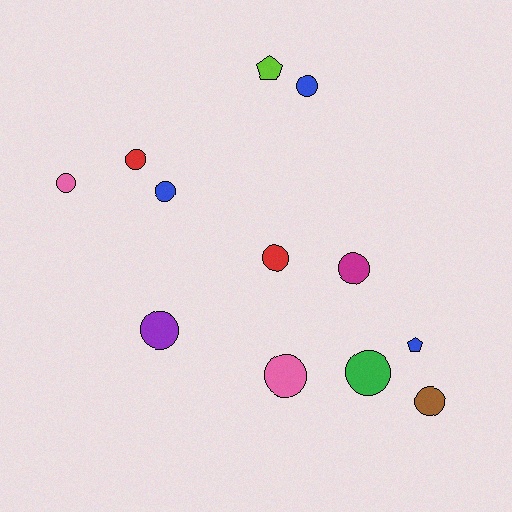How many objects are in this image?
There are 12 objects.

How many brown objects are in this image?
There is 1 brown object.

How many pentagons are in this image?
There are 2 pentagons.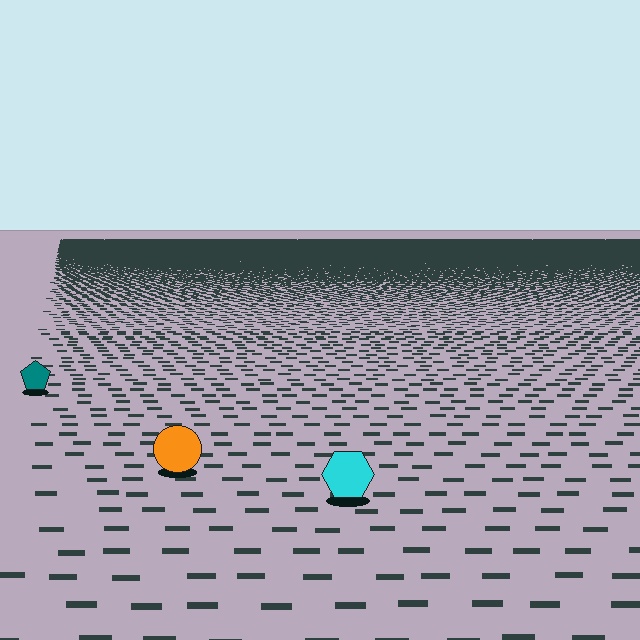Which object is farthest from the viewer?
The teal pentagon is farthest from the viewer. It appears smaller and the ground texture around it is denser.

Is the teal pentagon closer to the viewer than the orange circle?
No. The orange circle is closer — you can tell from the texture gradient: the ground texture is coarser near it.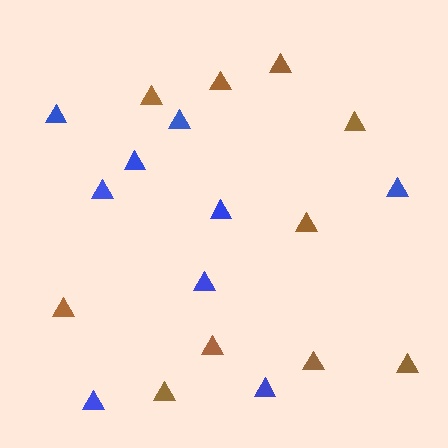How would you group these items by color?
There are 2 groups: one group of brown triangles (10) and one group of blue triangles (9).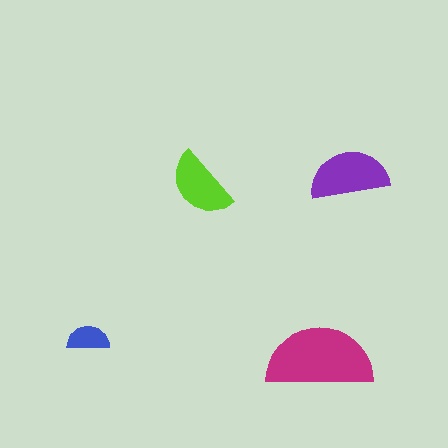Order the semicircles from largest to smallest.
the magenta one, the purple one, the lime one, the blue one.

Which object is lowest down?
The magenta semicircle is bottommost.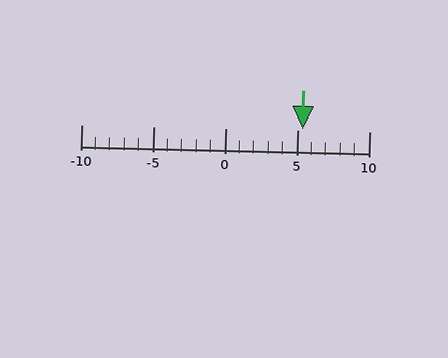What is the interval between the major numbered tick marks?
The major tick marks are spaced 5 units apart.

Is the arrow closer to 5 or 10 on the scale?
The arrow is closer to 5.